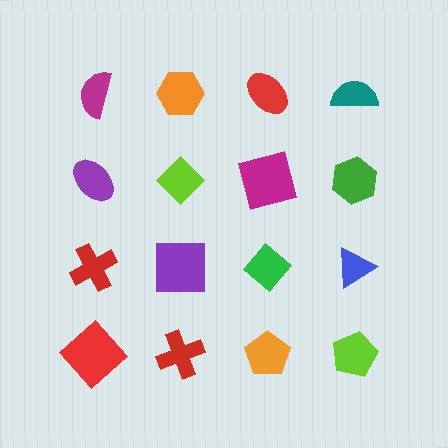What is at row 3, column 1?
A red cross.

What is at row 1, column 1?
A magenta semicircle.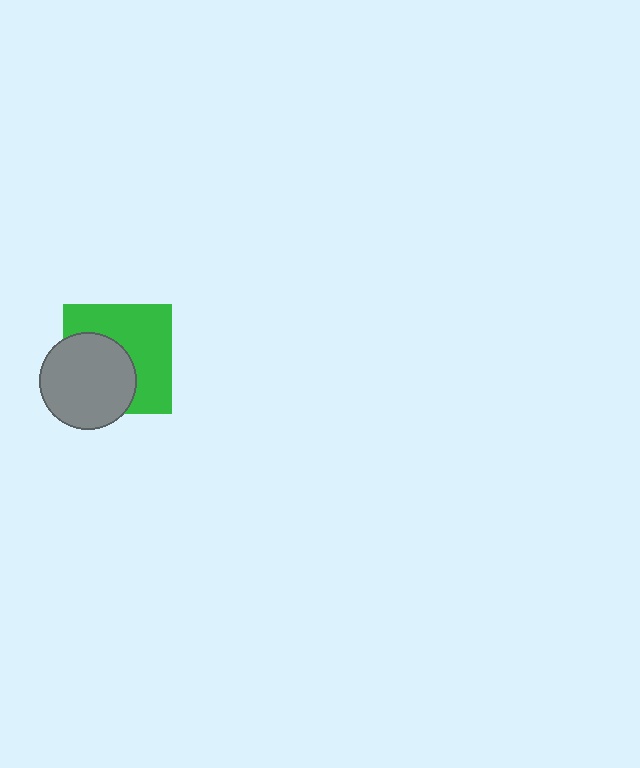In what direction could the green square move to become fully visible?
The green square could move toward the upper-right. That would shift it out from behind the gray circle entirely.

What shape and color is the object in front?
The object in front is a gray circle.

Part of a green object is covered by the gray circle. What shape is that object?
It is a square.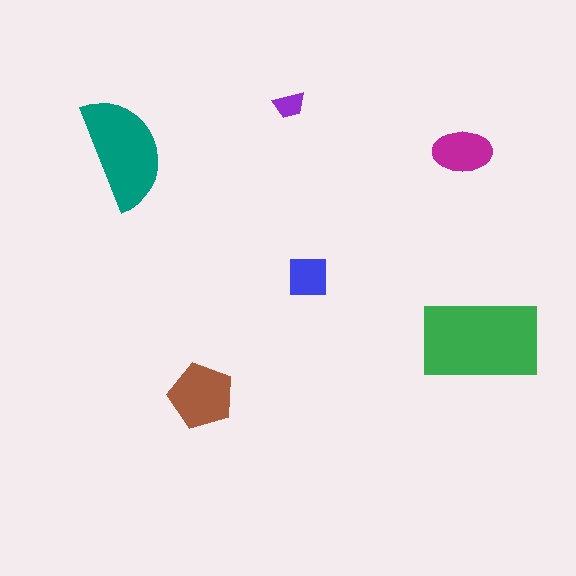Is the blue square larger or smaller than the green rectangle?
Smaller.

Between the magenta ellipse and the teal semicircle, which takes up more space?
The teal semicircle.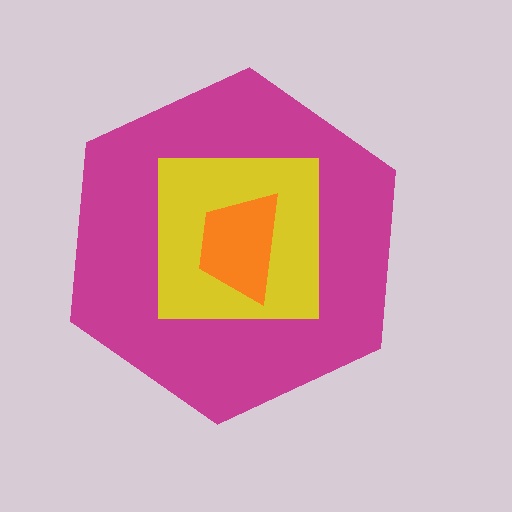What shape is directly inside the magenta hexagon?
The yellow square.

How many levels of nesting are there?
3.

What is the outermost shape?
The magenta hexagon.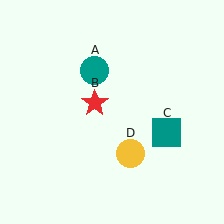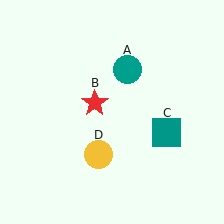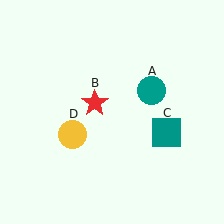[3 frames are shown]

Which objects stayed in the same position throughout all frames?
Red star (object B) and teal square (object C) remained stationary.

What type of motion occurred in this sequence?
The teal circle (object A), yellow circle (object D) rotated clockwise around the center of the scene.